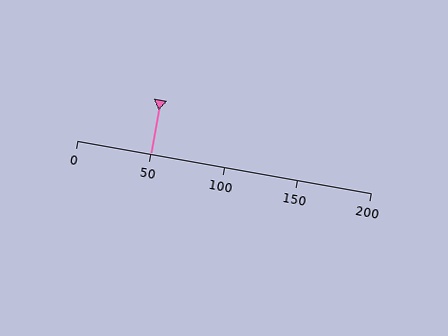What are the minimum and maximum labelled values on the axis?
The axis runs from 0 to 200.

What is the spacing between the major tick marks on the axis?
The major ticks are spaced 50 apart.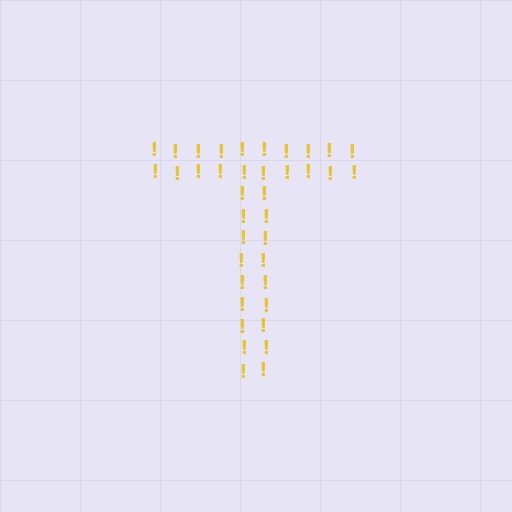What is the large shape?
The large shape is the letter T.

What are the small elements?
The small elements are exclamation marks.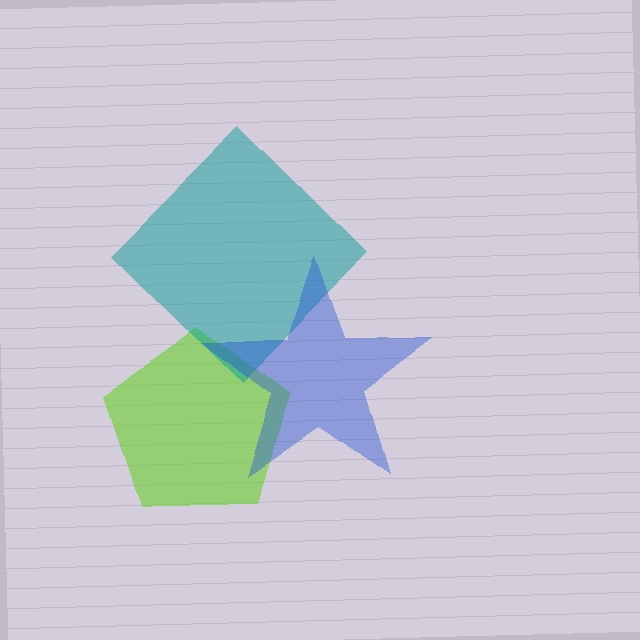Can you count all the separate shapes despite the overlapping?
Yes, there are 3 separate shapes.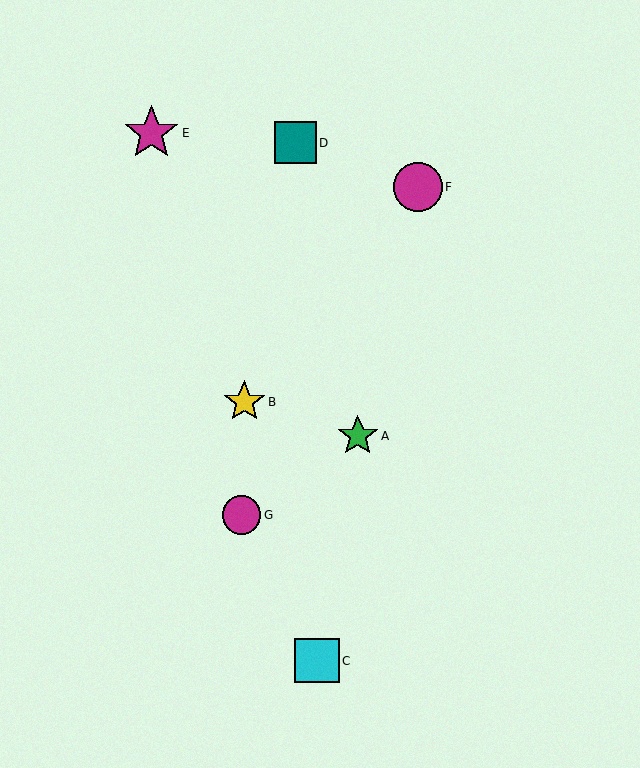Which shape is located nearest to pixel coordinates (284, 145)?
The teal square (labeled D) at (296, 143) is nearest to that location.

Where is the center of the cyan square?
The center of the cyan square is at (317, 661).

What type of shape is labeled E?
Shape E is a magenta star.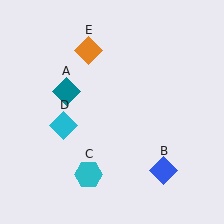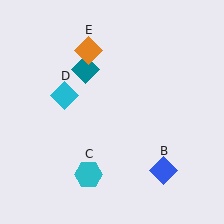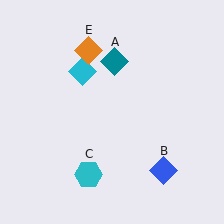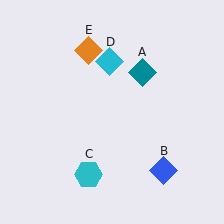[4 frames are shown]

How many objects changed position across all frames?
2 objects changed position: teal diamond (object A), cyan diamond (object D).